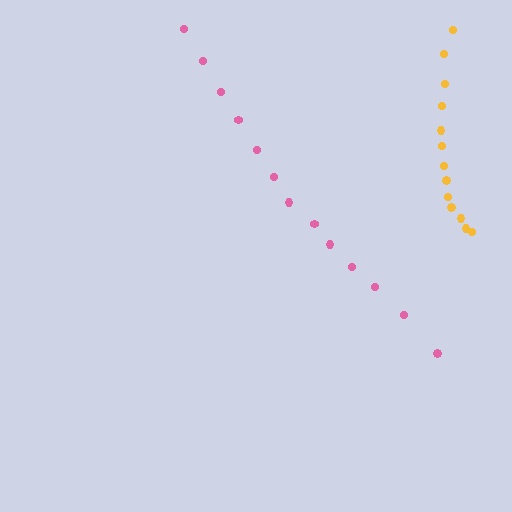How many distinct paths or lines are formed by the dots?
There are 2 distinct paths.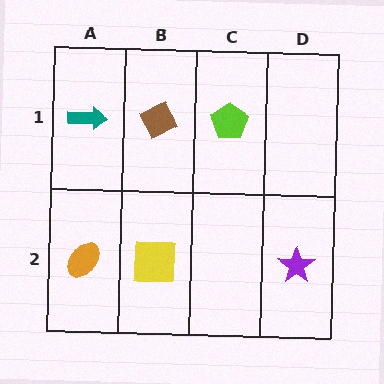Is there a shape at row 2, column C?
No, that cell is empty.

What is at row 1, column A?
A teal arrow.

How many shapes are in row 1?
3 shapes.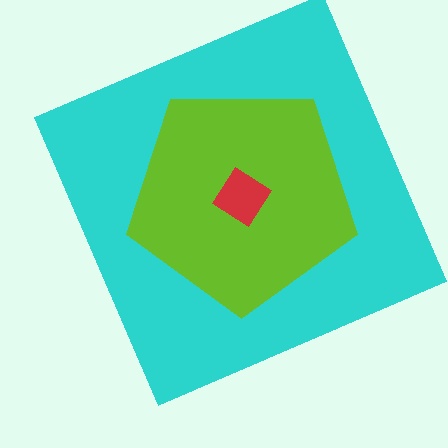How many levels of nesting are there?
3.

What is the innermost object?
The red diamond.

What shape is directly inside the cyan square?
The lime pentagon.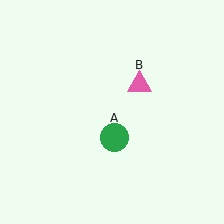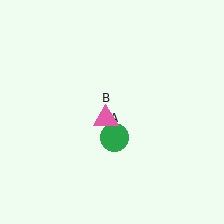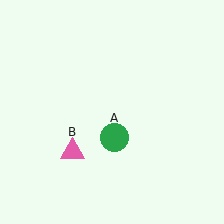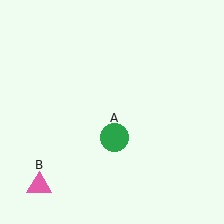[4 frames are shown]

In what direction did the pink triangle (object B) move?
The pink triangle (object B) moved down and to the left.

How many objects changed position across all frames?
1 object changed position: pink triangle (object B).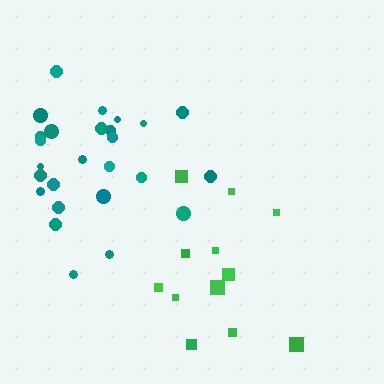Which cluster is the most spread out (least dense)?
Green.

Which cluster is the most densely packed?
Teal.